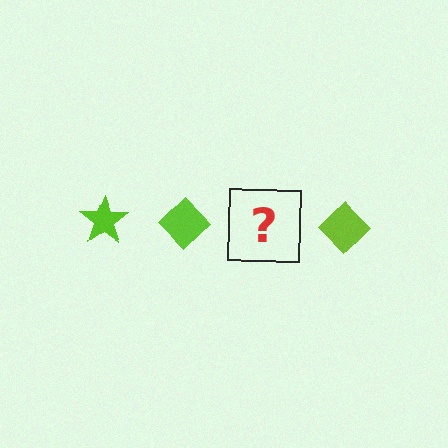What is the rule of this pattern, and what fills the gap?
The rule is that the pattern cycles through star, diamond shapes in lime. The gap should be filled with a lime star.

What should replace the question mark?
The question mark should be replaced with a lime star.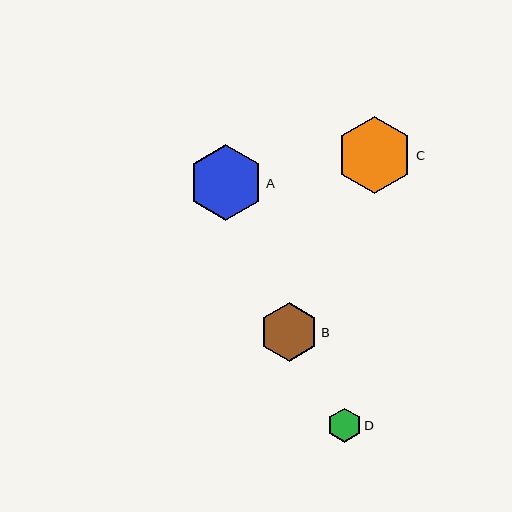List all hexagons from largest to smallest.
From largest to smallest: C, A, B, D.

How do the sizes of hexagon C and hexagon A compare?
Hexagon C and hexagon A are approximately the same size.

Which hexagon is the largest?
Hexagon C is the largest with a size of approximately 77 pixels.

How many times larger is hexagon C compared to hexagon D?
Hexagon C is approximately 2.3 times the size of hexagon D.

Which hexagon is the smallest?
Hexagon D is the smallest with a size of approximately 34 pixels.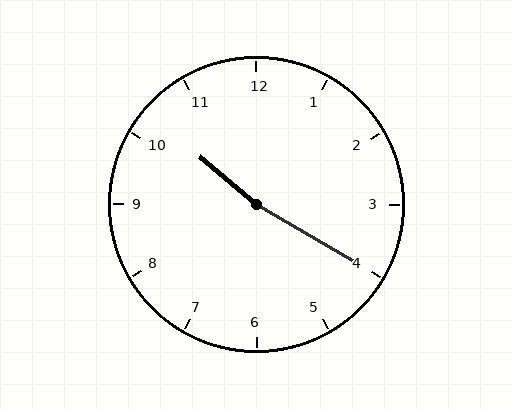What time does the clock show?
10:20.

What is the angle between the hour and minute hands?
Approximately 170 degrees.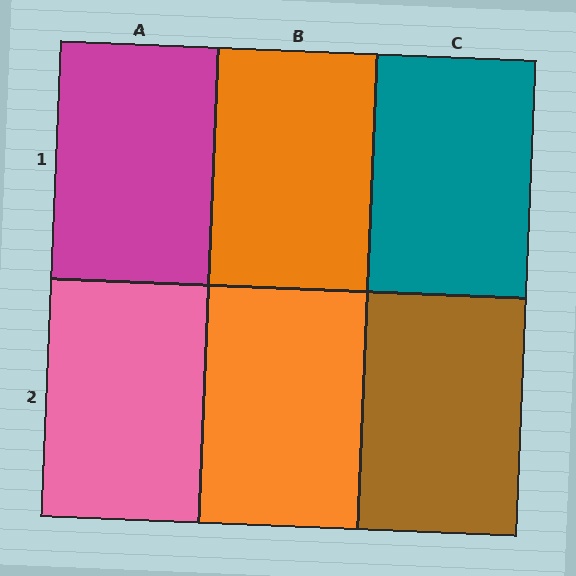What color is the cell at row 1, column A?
Magenta.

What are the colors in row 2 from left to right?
Pink, orange, brown.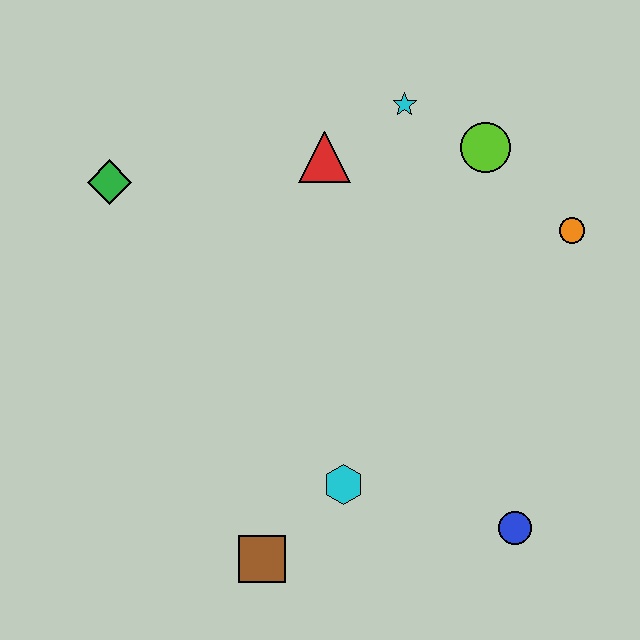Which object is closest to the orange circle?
The lime circle is closest to the orange circle.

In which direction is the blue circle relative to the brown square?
The blue circle is to the right of the brown square.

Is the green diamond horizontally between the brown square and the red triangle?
No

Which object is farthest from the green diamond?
The blue circle is farthest from the green diamond.